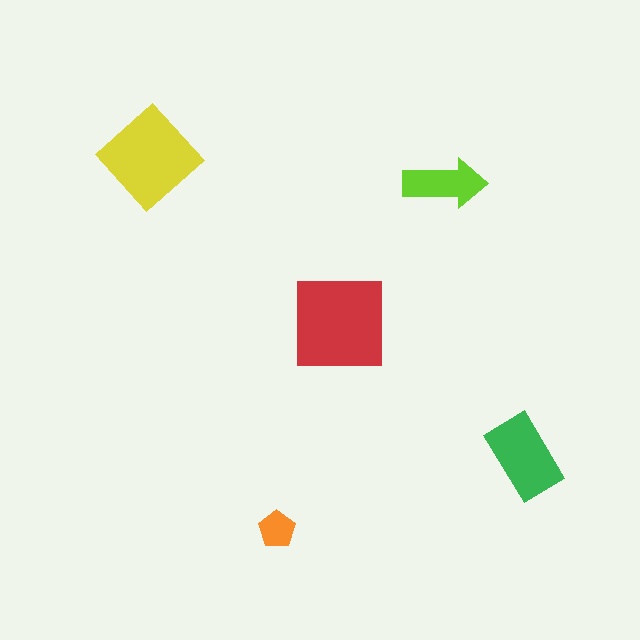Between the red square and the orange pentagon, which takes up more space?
The red square.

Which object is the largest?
The red square.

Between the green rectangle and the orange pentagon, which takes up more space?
The green rectangle.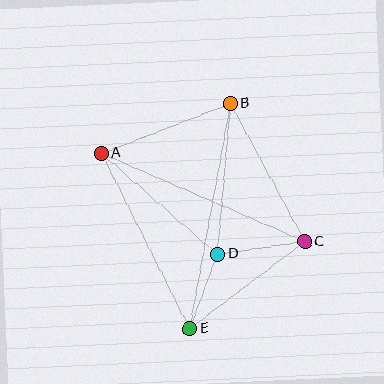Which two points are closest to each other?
Points D and E are closest to each other.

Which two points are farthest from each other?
Points B and E are farthest from each other.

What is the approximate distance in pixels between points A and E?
The distance between A and E is approximately 196 pixels.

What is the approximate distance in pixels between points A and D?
The distance between A and D is approximately 154 pixels.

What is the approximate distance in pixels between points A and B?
The distance between A and B is approximately 138 pixels.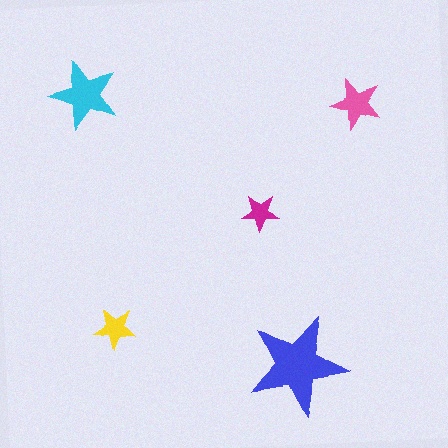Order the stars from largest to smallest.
the blue one, the cyan one, the pink one, the yellow one, the magenta one.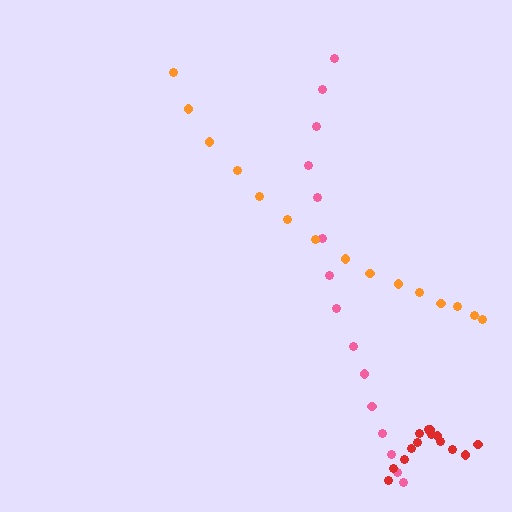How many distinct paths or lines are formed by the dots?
There are 3 distinct paths.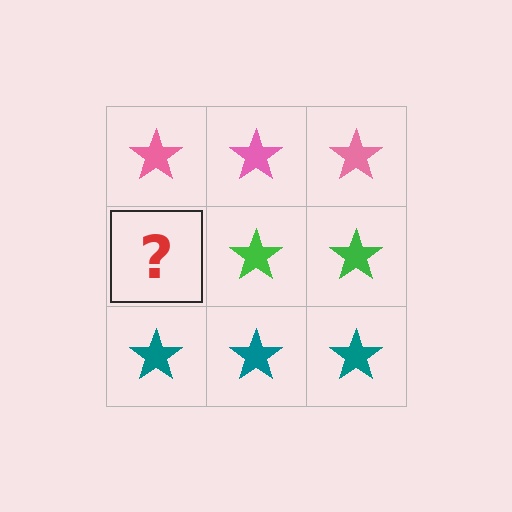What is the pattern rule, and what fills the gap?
The rule is that each row has a consistent color. The gap should be filled with a green star.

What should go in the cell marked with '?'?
The missing cell should contain a green star.